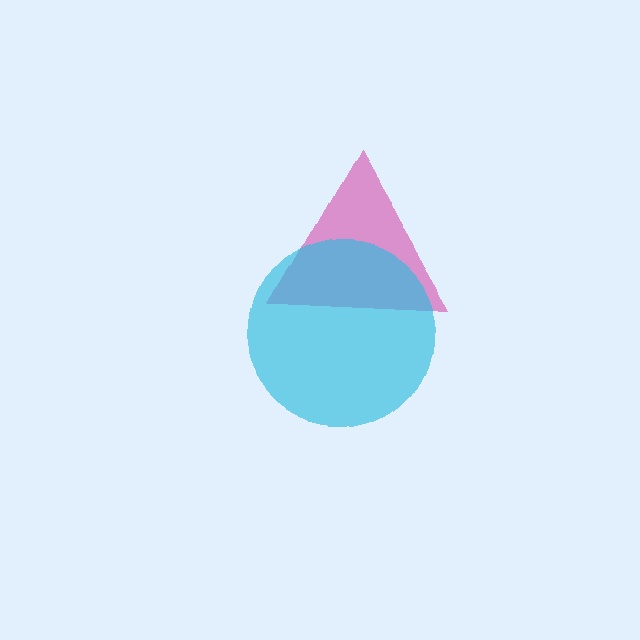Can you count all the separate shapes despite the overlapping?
Yes, there are 2 separate shapes.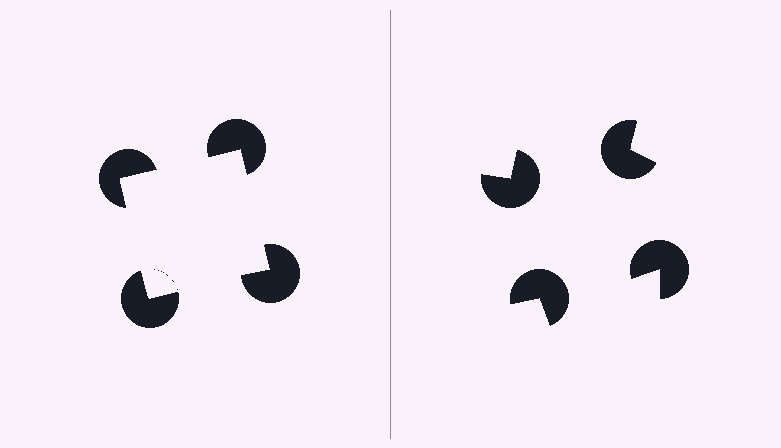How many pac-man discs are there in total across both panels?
8 — 4 on each side.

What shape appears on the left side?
An illusory square.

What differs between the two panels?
The pac-man discs are positioned identically on both sides; only the wedge orientations differ. On the left they align to a square; on the right they are misaligned.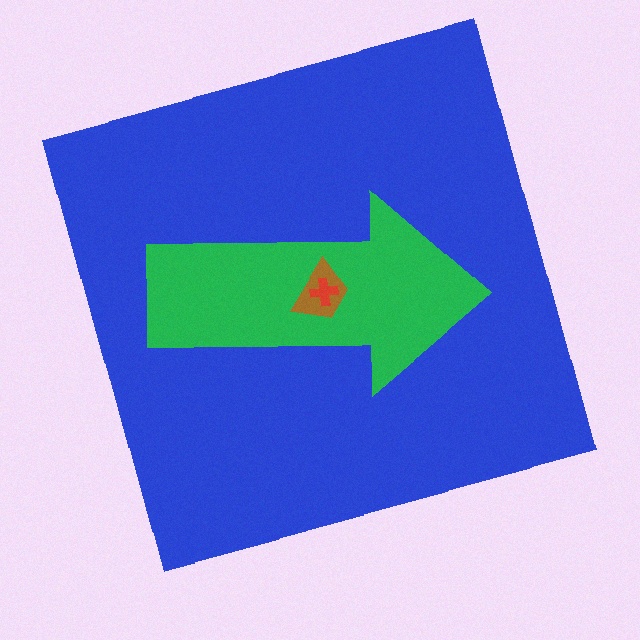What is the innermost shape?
The red cross.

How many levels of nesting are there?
4.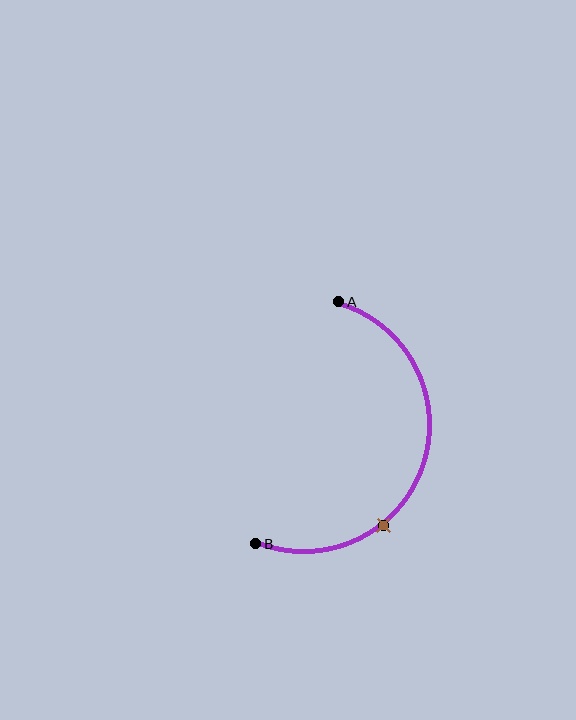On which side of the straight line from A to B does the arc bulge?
The arc bulges to the right of the straight line connecting A and B.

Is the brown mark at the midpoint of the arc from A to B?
No. The brown mark lies on the arc but is closer to endpoint B. The arc midpoint would be at the point on the curve equidistant along the arc from both A and B.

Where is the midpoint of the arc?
The arc midpoint is the point on the curve farthest from the straight line joining A and B. It sits to the right of that line.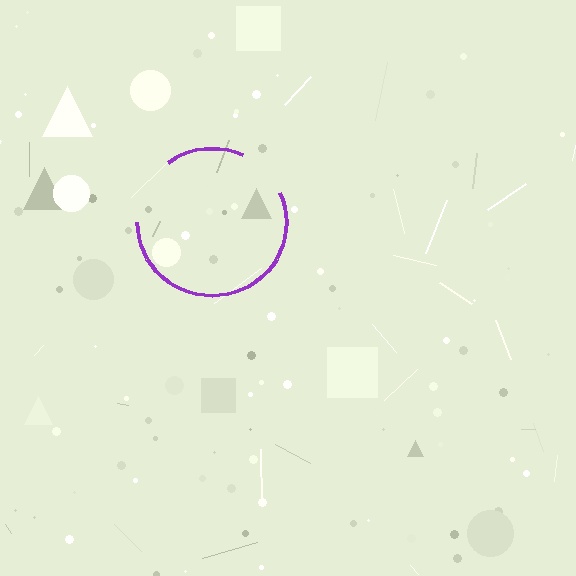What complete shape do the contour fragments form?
The contour fragments form a circle.